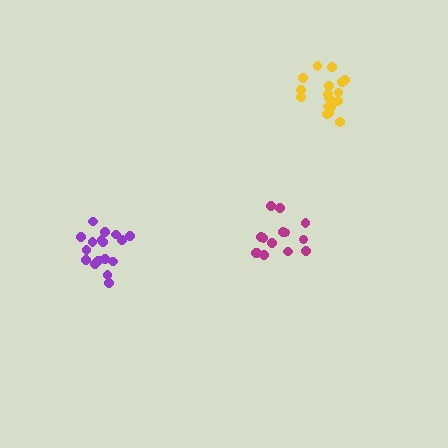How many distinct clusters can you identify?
There are 3 distinct clusters.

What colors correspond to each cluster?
The clusters are colored: purple, magenta, yellow.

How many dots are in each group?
Group 1: 18 dots, Group 2: 14 dots, Group 3: 17 dots (49 total).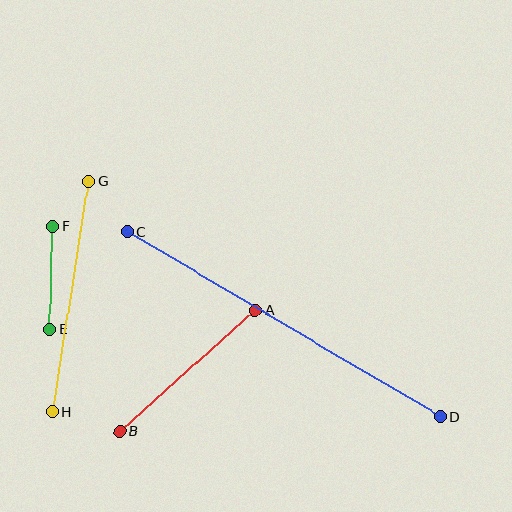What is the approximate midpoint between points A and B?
The midpoint is at approximately (188, 371) pixels.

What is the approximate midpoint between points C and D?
The midpoint is at approximately (284, 324) pixels.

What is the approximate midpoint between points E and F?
The midpoint is at approximately (51, 278) pixels.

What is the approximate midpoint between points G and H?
The midpoint is at approximately (70, 296) pixels.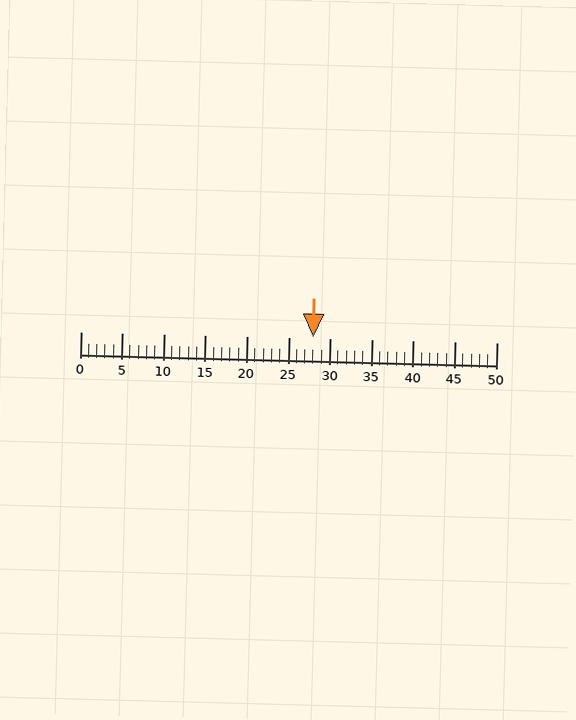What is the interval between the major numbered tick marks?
The major tick marks are spaced 5 units apart.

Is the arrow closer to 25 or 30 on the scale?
The arrow is closer to 30.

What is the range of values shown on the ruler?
The ruler shows values from 0 to 50.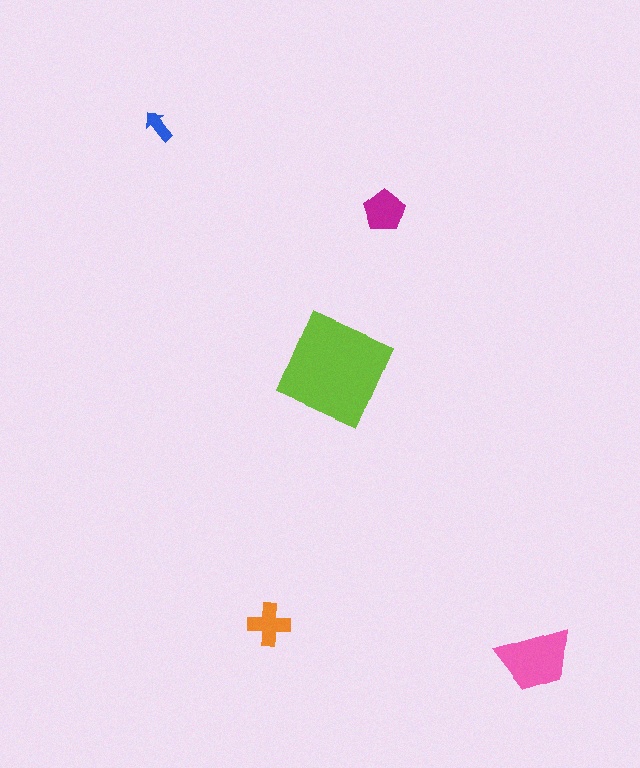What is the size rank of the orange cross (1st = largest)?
4th.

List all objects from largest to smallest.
The lime square, the pink trapezoid, the magenta pentagon, the orange cross, the blue arrow.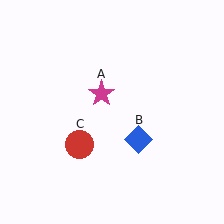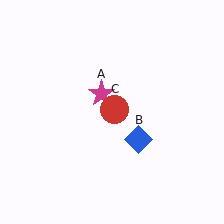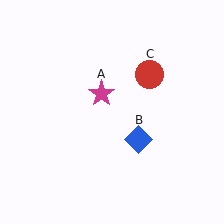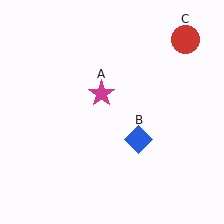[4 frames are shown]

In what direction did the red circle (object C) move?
The red circle (object C) moved up and to the right.